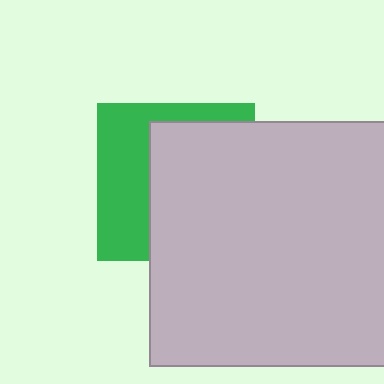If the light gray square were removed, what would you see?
You would see the complete green square.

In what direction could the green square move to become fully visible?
The green square could move left. That would shift it out from behind the light gray square entirely.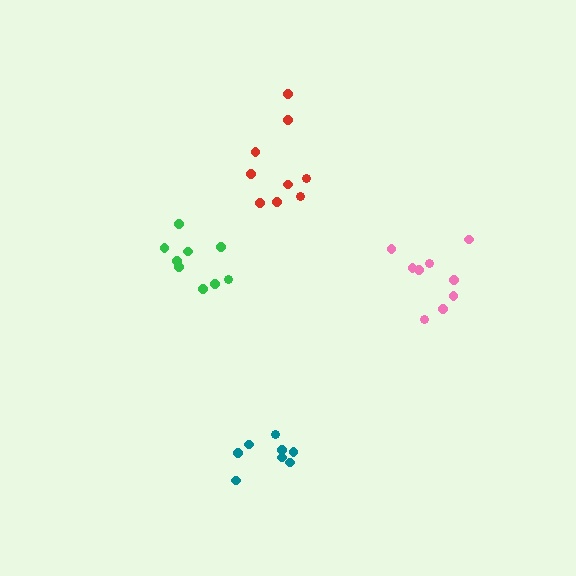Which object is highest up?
The red cluster is topmost.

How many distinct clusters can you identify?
There are 4 distinct clusters.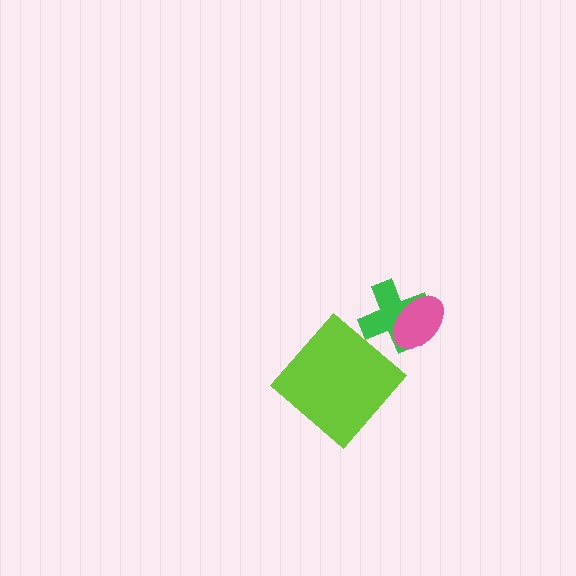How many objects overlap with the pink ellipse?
1 object overlaps with the pink ellipse.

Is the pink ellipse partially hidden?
No, no other shape covers it.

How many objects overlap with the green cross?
1 object overlaps with the green cross.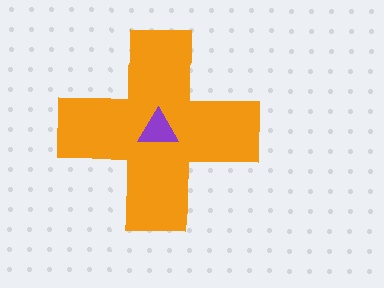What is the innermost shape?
The purple triangle.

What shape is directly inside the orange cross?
The purple triangle.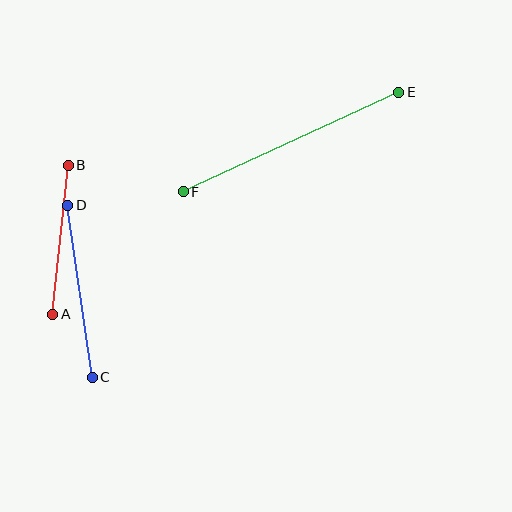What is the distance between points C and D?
The distance is approximately 174 pixels.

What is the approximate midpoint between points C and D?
The midpoint is at approximately (80, 291) pixels.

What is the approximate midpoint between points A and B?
The midpoint is at approximately (60, 240) pixels.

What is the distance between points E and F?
The distance is approximately 237 pixels.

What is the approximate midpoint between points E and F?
The midpoint is at approximately (291, 142) pixels.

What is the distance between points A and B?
The distance is approximately 150 pixels.